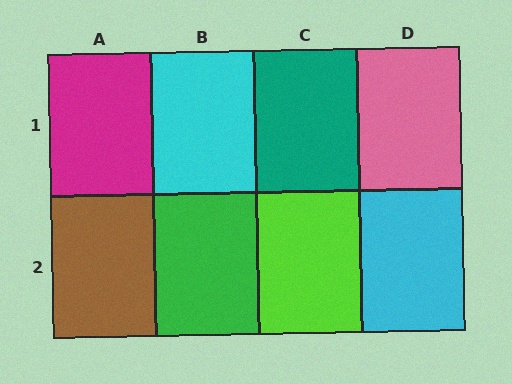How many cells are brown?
1 cell is brown.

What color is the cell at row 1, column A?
Magenta.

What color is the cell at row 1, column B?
Cyan.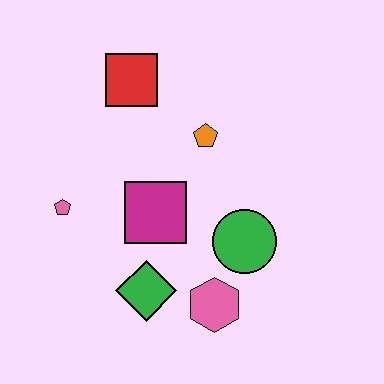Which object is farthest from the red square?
The pink hexagon is farthest from the red square.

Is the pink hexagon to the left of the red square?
No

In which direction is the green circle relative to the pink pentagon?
The green circle is to the right of the pink pentagon.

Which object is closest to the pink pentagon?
The magenta square is closest to the pink pentagon.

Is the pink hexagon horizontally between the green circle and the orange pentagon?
Yes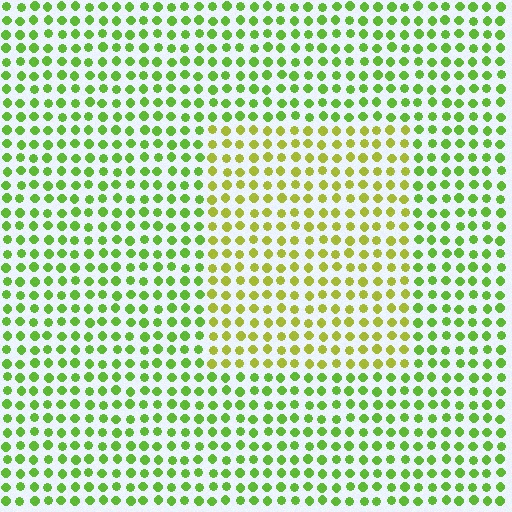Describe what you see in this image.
The image is filled with small lime elements in a uniform arrangement. A rectangle-shaped region is visible where the elements are tinted to a slightly different hue, forming a subtle color boundary.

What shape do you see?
I see a rectangle.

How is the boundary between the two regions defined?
The boundary is defined purely by a slight shift in hue (about 32 degrees). Spacing, size, and orientation are identical on both sides.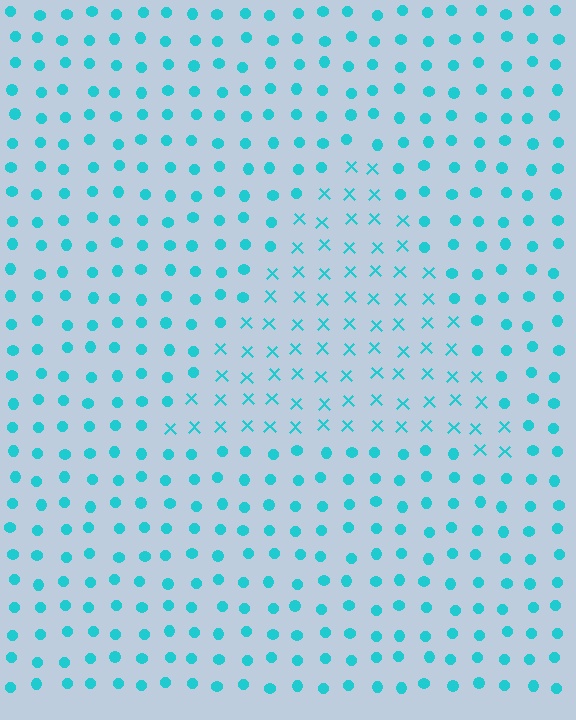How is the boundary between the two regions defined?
The boundary is defined by a change in element shape: X marks inside vs. circles outside. All elements share the same color and spacing.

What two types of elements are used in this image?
The image uses X marks inside the triangle region and circles outside it.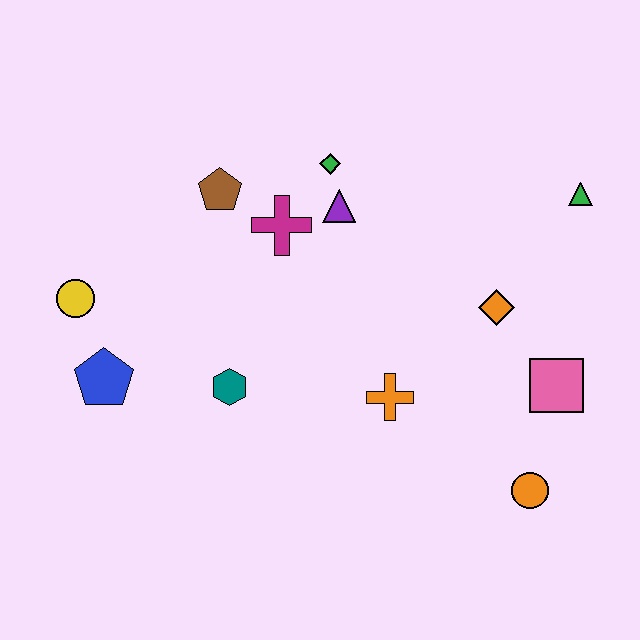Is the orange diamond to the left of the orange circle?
Yes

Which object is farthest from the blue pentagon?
The green triangle is farthest from the blue pentagon.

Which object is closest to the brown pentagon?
The magenta cross is closest to the brown pentagon.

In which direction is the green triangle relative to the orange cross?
The green triangle is above the orange cross.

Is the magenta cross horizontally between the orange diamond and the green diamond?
No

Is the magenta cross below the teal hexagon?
No